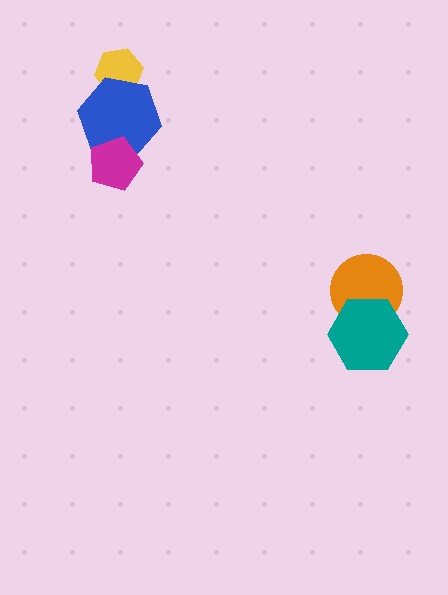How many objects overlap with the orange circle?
1 object overlaps with the orange circle.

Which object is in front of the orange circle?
The teal hexagon is in front of the orange circle.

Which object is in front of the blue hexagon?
The magenta pentagon is in front of the blue hexagon.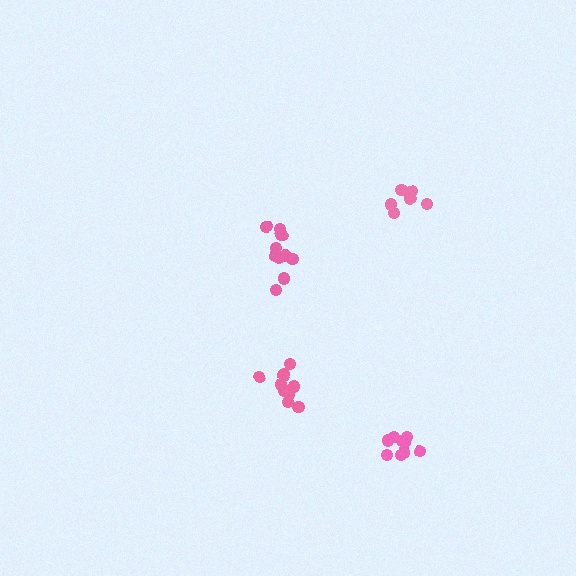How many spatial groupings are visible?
There are 4 spatial groupings.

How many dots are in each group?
Group 1: 7 dots, Group 2: 10 dots, Group 3: 9 dots, Group 4: 11 dots (37 total).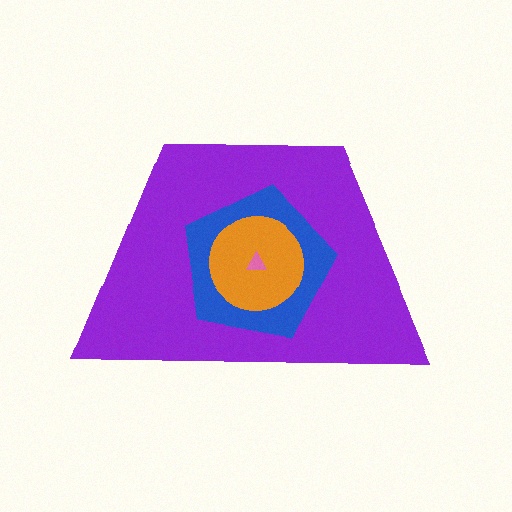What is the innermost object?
The pink triangle.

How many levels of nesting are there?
4.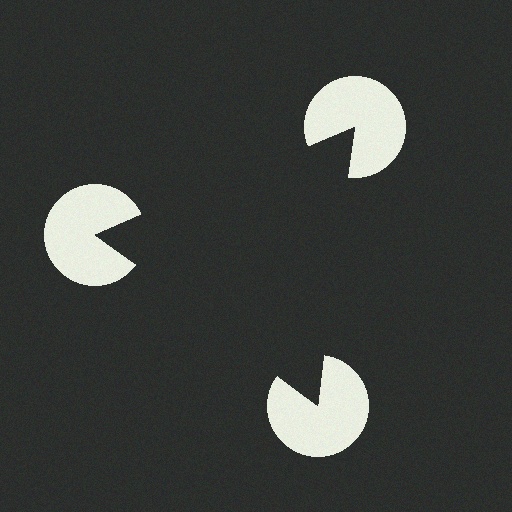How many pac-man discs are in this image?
There are 3 — one at each vertex of the illusory triangle.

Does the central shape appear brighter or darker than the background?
It typically appears slightly darker than the background, even though no actual brightness change is drawn.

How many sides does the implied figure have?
3 sides.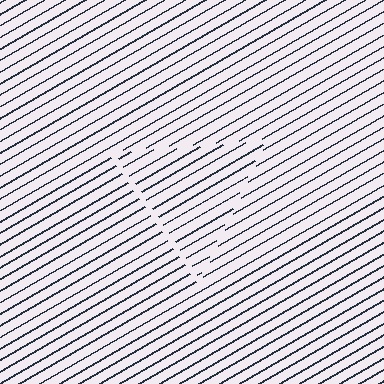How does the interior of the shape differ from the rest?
The interior of the shape contains the same grating, shifted by half a period — the contour is defined by the phase discontinuity where line-ends from the inner and outer gratings abut.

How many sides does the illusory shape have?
3 sides — the line-ends trace a triangle.